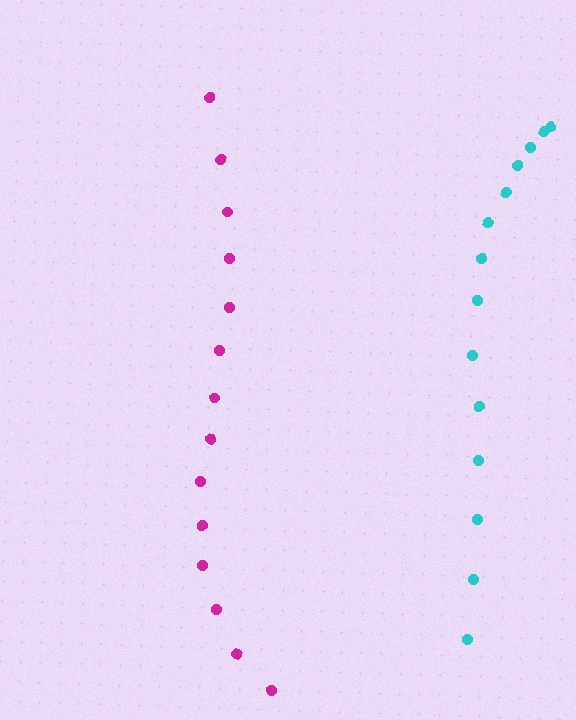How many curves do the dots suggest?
There are 2 distinct paths.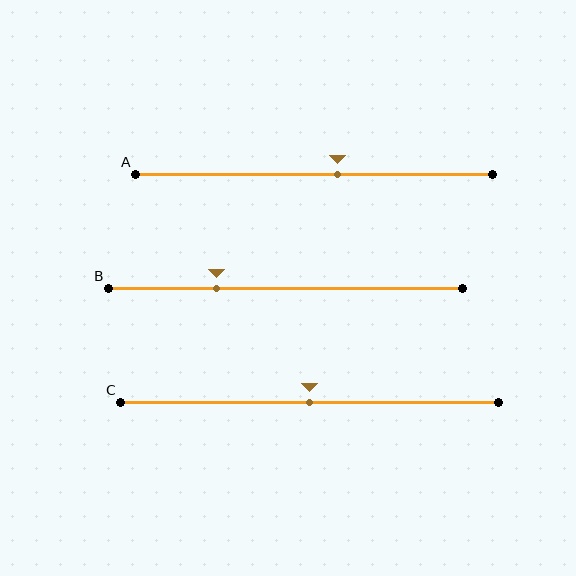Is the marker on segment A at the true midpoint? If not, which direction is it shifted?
No, the marker on segment A is shifted to the right by about 7% of the segment length.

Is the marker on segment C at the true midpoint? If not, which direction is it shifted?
Yes, the marker on segment C is at the true midpoint.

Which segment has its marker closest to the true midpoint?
Segment C has its marker closest to the true midpoint.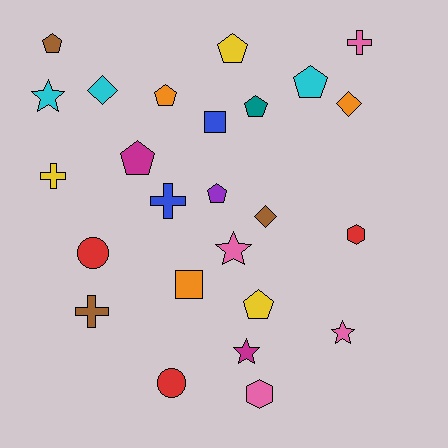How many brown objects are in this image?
There are 3 brown objects.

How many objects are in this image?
There are 25 objects.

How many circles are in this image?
There are 2 circles.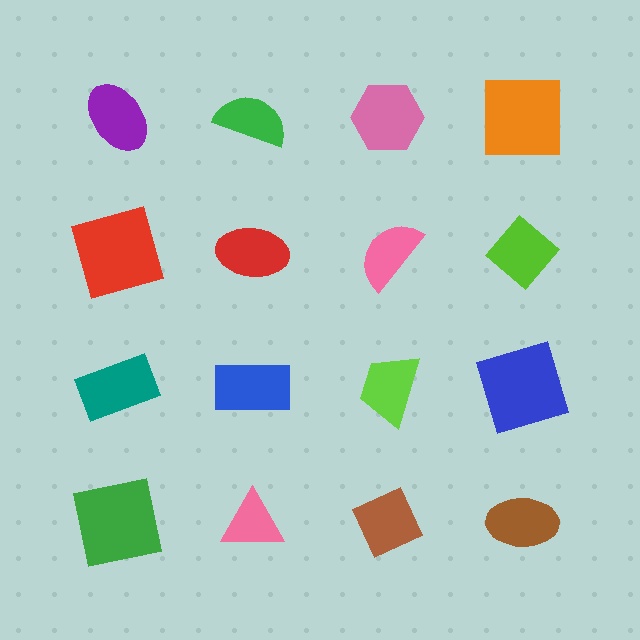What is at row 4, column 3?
A brown diamond.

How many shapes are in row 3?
4 shapes.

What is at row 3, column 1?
A teal rectangle.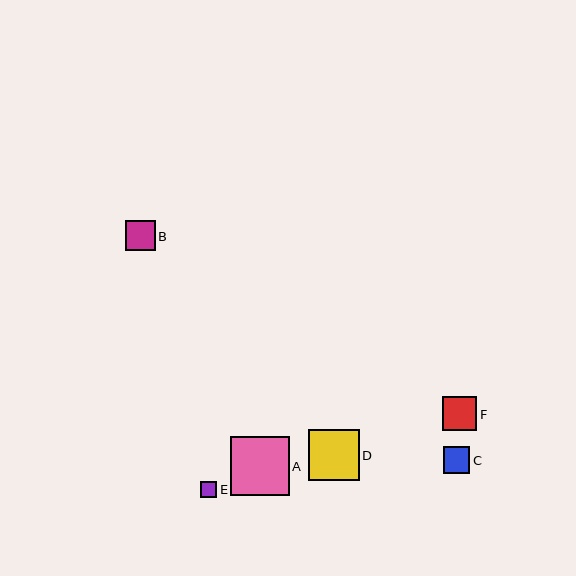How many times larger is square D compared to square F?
Square D is approximately 1.5 times the size of square F.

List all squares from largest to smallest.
From largest to smallest: A, D, F, B, C, E.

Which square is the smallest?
Square E is the smallest with a size of approximately 17 pixels.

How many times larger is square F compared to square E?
Square F is approximately 2.0 times the size of square E.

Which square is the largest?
Square A is the largest with a size of approximately 58 pixels.